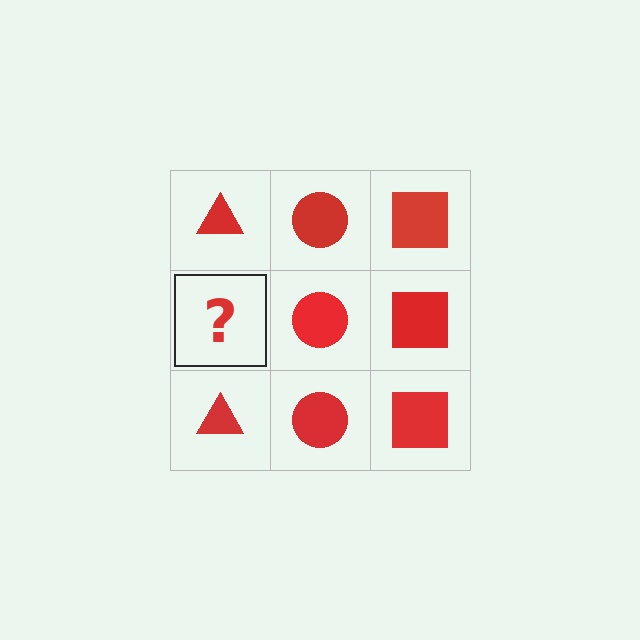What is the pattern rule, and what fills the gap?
The rule is that each column has a consistent shape. The gap should be filled with a red triangle.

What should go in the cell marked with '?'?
The missing cell should contain a red triangle.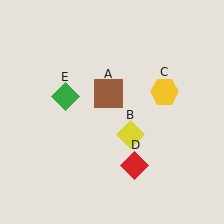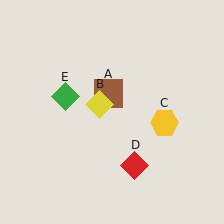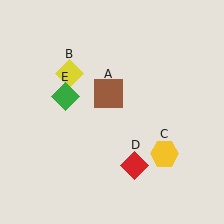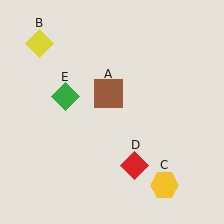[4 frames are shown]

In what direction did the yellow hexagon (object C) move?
The yellow hexagon (object C) moved down.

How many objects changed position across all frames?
2 objects changed position: yellow diamond (object B), yellow hexagon (object C).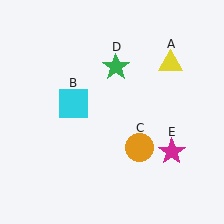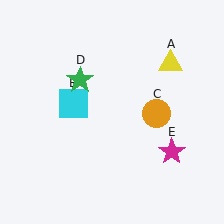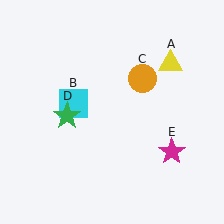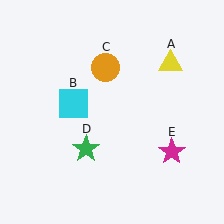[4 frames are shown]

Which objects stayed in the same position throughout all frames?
Yellow triangle (object A) and cyan square (object B) and magenta star (object E) remained stationary.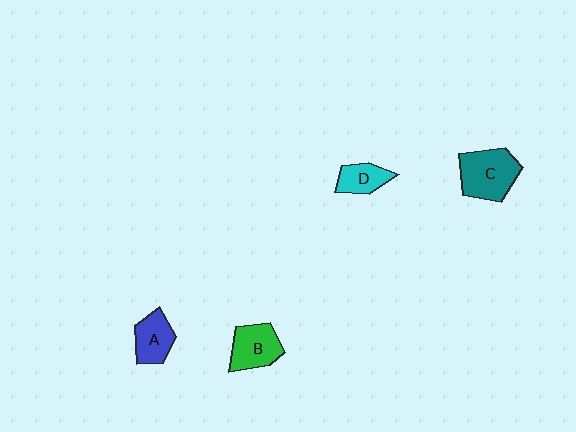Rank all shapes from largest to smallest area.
From largest to smallest: C (teal), B (green), A (blue), D (cyan).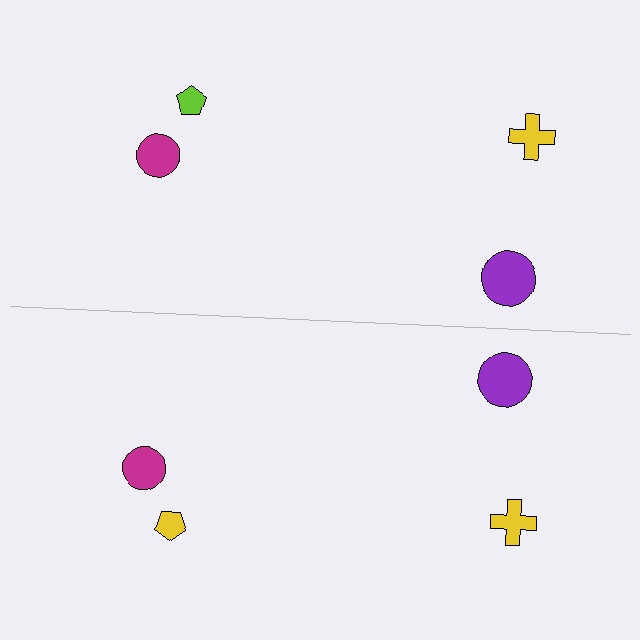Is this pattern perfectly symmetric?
No, the pattern is not perfectly symmetric. The yellow pentagon on the bottom side breaks the symmetry — its mirror counterpart is lime.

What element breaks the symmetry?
The yellow pentagon on the bottom side breaks the symmetry — its mirror counterpart is lime.